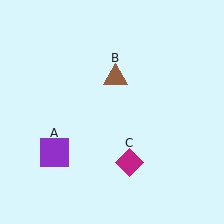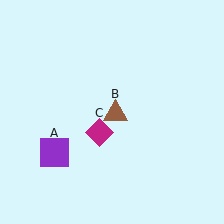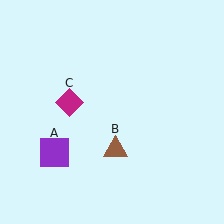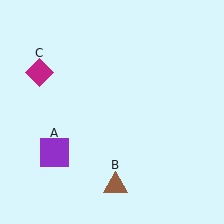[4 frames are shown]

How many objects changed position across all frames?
2 objects changed position: brown triangle (object B), magenta diamond (object C).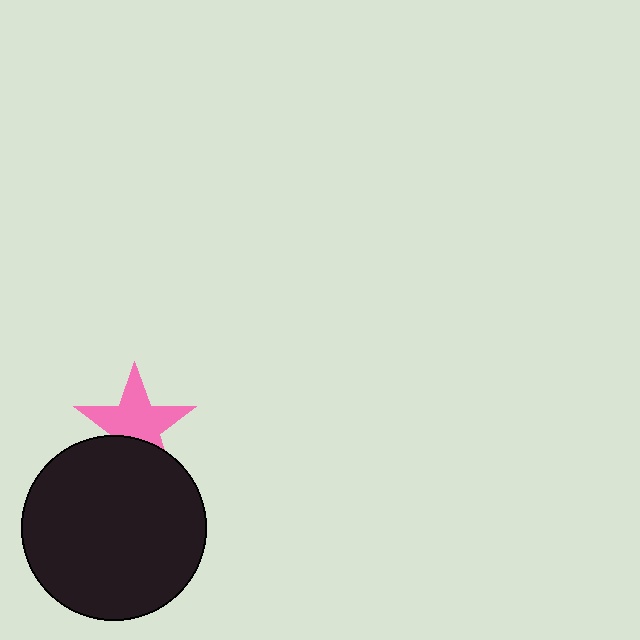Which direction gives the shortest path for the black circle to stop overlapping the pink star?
Moving down gives the shortest separation.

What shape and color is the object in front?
The object in front is a black circle.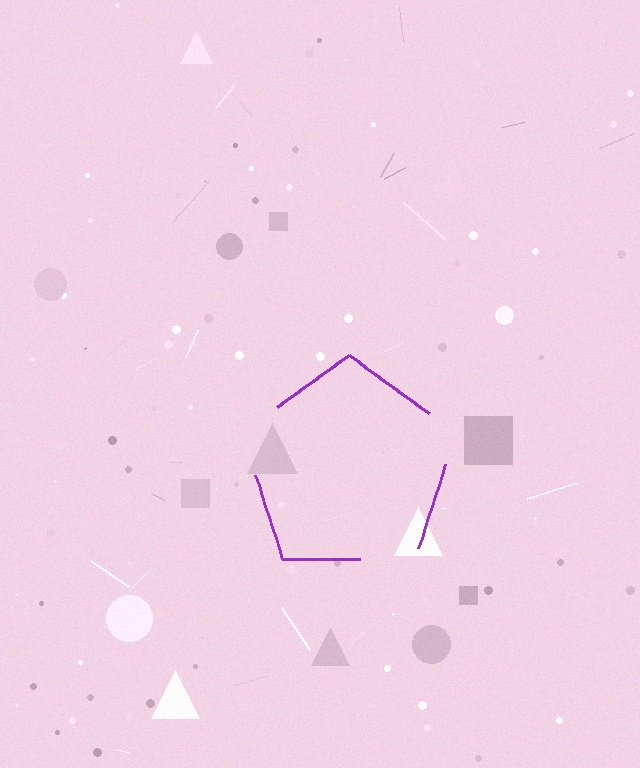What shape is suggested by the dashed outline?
The dashed outline suggests a pentagon.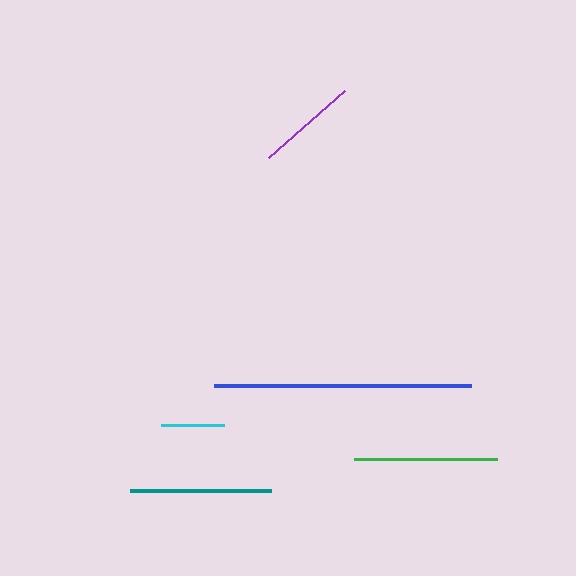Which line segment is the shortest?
The cyan line is the shortest at approximately 63 pixels.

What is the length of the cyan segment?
The cyan segment is approximately 63 pixels long.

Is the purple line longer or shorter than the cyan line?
The purple line is longer than the cyan line.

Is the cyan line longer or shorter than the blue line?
The blue line is longer than the cyan line.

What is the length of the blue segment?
The blue segment is approximately 257 pixels long.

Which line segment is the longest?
The blue line is the longest at approximately 257 pixels.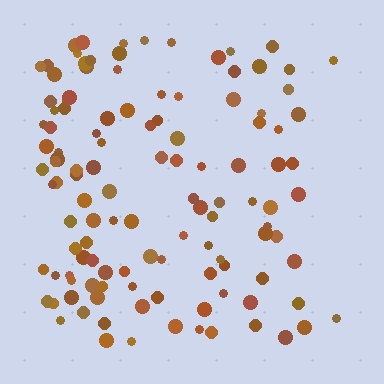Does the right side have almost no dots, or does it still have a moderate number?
Still a moderate number, just noticeably fewer than the left.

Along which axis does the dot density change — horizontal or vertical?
Horizontal.